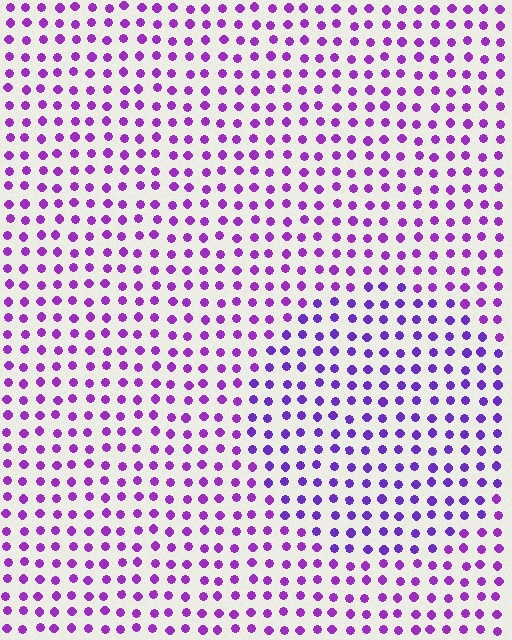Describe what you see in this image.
The image is filled with small purple elements in a uniform arrangement. A circle-shaped region is visible where the elements are tinted to a slightly different hue, forming a subtle color boundary.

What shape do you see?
I see a circle.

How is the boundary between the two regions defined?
The boundary is defined purely by a slight shift in hue (about 21 degrees). Spacing, size, and orientation are identical on both sides.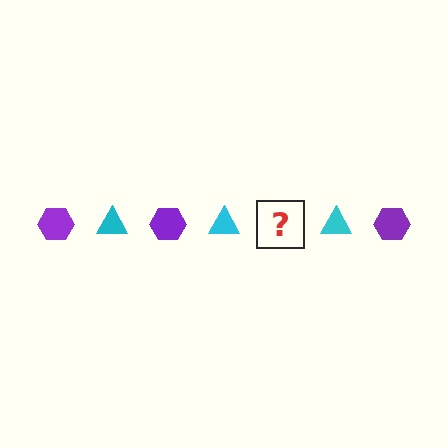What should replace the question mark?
The question mark should be replaced with a purple hexagon.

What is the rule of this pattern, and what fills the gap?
The rule is that the pattern alternates between purple hexagon and cyan triangle. The gap should be filled with a purple hexagon.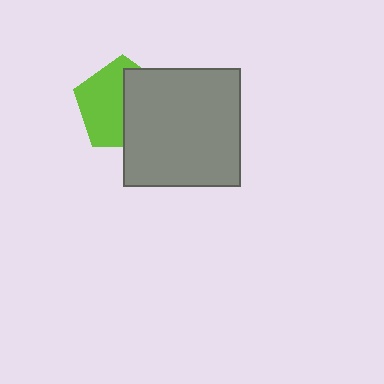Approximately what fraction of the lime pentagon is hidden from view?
Roughly 47% of the lime pentagon is hidden behind the gray square.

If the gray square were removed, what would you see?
You would see the complete lime pentagon.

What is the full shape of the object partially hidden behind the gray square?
The partially hidden object is a lime pentagon.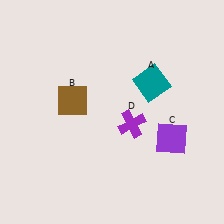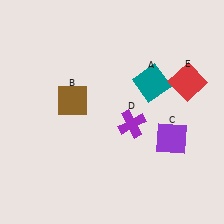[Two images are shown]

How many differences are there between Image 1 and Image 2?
There is 1 difference between the two images.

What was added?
A red square (E) was added in Image 2.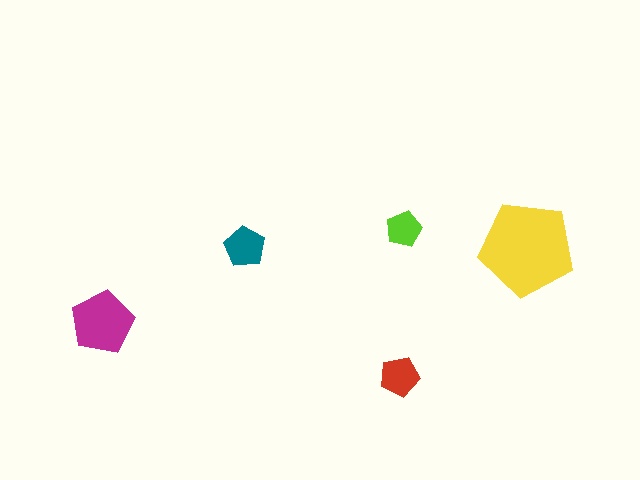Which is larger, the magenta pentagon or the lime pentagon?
The magenta one.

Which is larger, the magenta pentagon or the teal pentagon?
The magenta one.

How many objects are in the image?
There are 5 objects in the image.